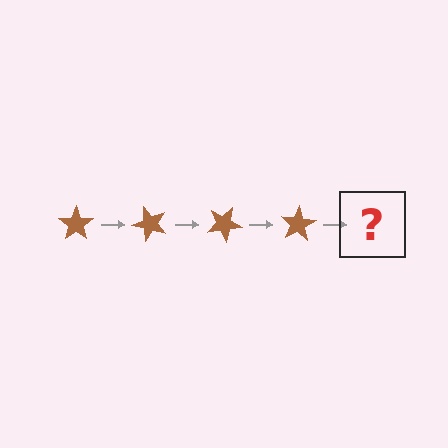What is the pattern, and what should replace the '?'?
The pattern is that the star rotates 50 degrees each step. The '?' should be a brown star rotated 200 degrees.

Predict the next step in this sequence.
The next step is a brown star rotated 200 degrees.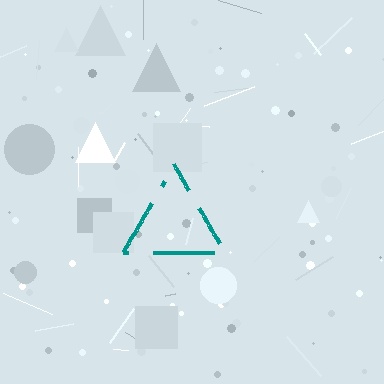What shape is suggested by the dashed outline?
The dashed outline suggests a triangle.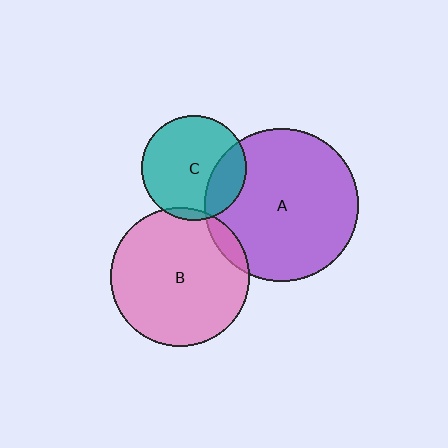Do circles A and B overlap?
Yes.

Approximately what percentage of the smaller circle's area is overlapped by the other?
Approximately 10%.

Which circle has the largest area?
Circle A (purple).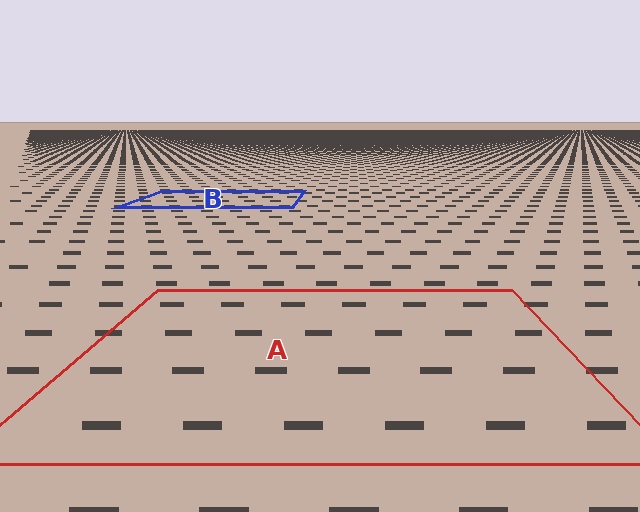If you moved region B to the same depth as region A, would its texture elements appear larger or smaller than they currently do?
They would appear larger. At a closer depth, the same texture elements are projected at a bigger on-screen size.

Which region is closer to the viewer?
Region A is closer. The texture elements there are larger and more spread out.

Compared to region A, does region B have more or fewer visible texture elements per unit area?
Region B has more texture elements per unit area — they are packed more densely because it is farther away.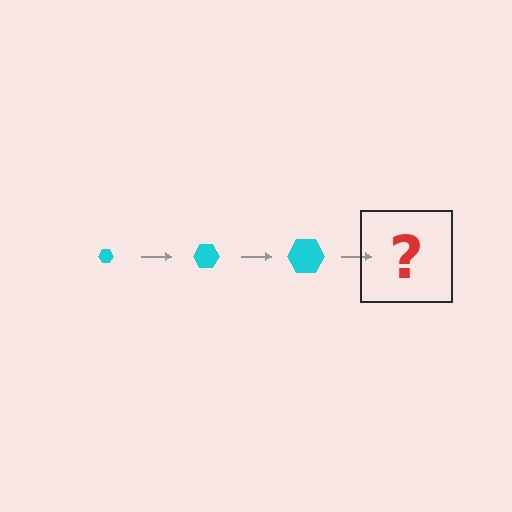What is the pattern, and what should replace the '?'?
The pattern is that the hexagon gets progressively larger each step. The '?' should be a cyan hexagon, larger than the previous one.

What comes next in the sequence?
The next element should be a cyan hexagon, larger than the previous one.